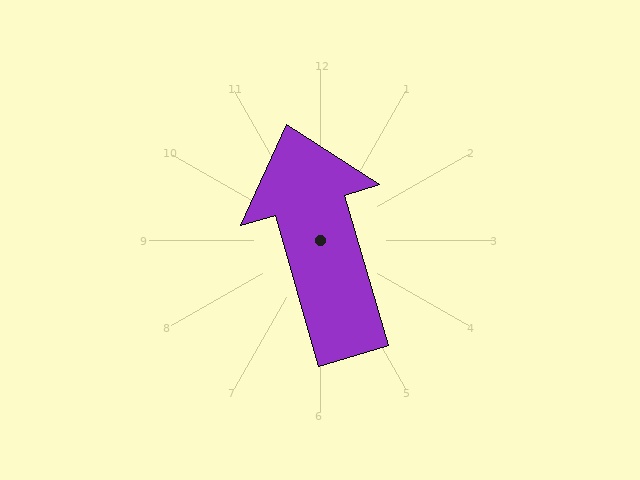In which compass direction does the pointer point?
North.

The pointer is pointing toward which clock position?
Roughly 11 o'clock.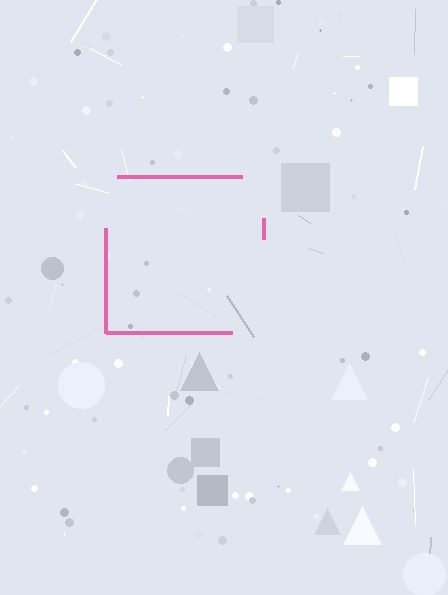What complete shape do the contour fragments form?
The contour fragments form a square.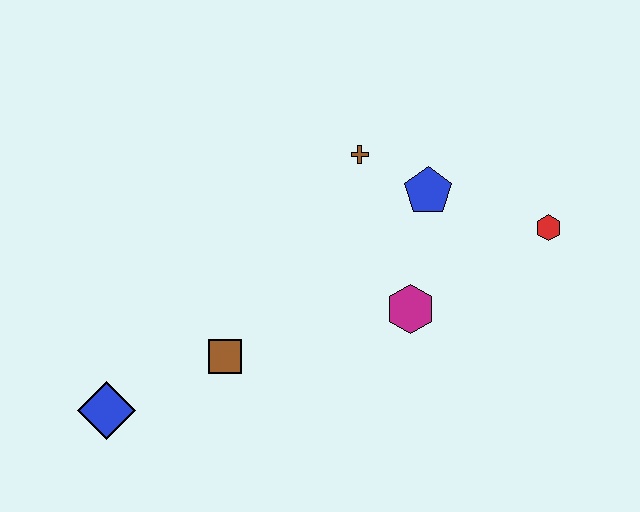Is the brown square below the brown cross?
Yes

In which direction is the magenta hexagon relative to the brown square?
The magenta hexagon is to the right of the brown square.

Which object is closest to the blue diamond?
The brown square is closest to the blue diamond.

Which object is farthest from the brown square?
The red hexagon is farthest from the brown square.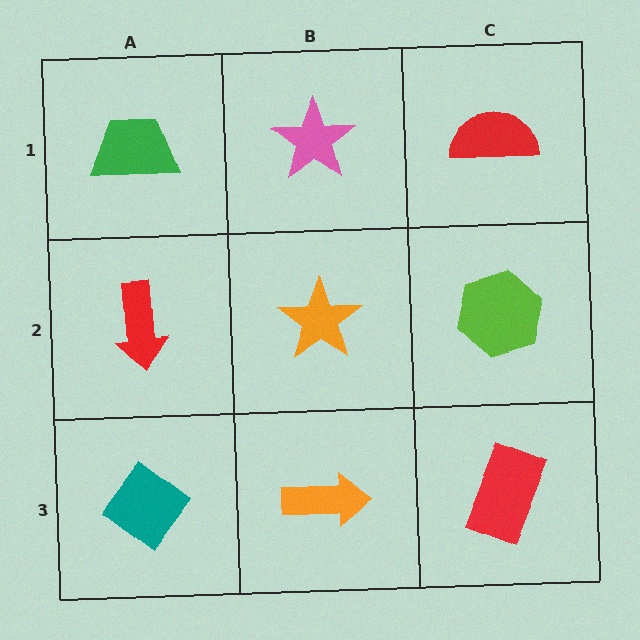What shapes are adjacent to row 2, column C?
A red semicircle (row 1, column C), a red rectangle (row 3, column C), an orange star (row 2, column B).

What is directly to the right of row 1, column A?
A pink star.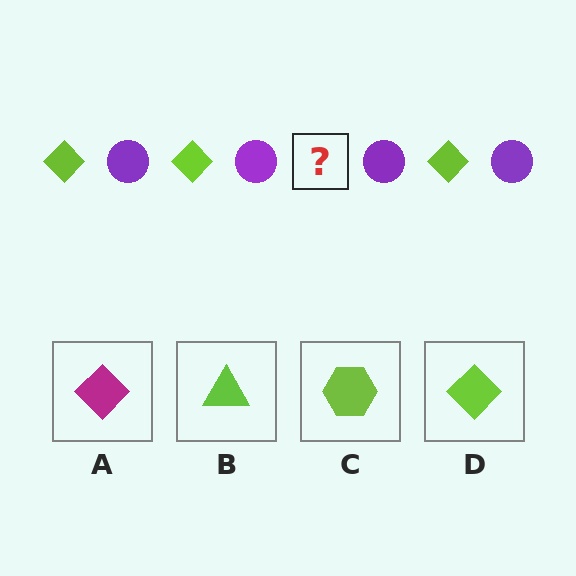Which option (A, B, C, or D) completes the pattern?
D.